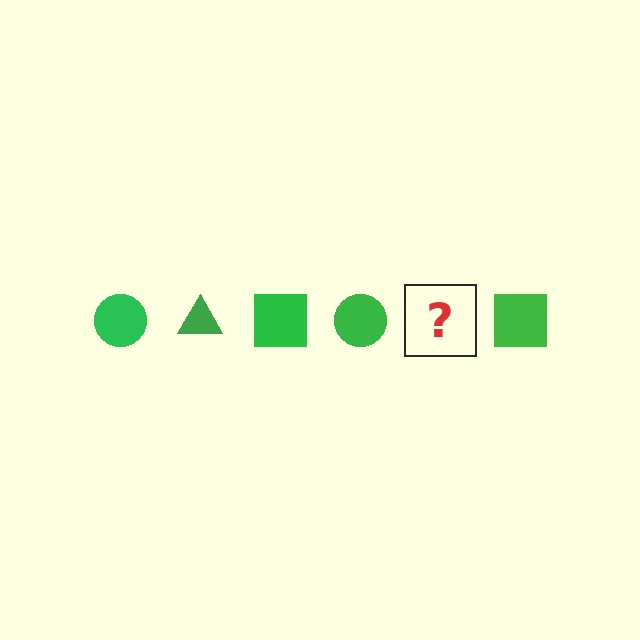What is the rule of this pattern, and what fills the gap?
The rule is that the pattern cycles through circle, triangle, square shapes in green. The gap should be filled with a green triangle.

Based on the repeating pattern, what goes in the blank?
The blank should be a green triangle.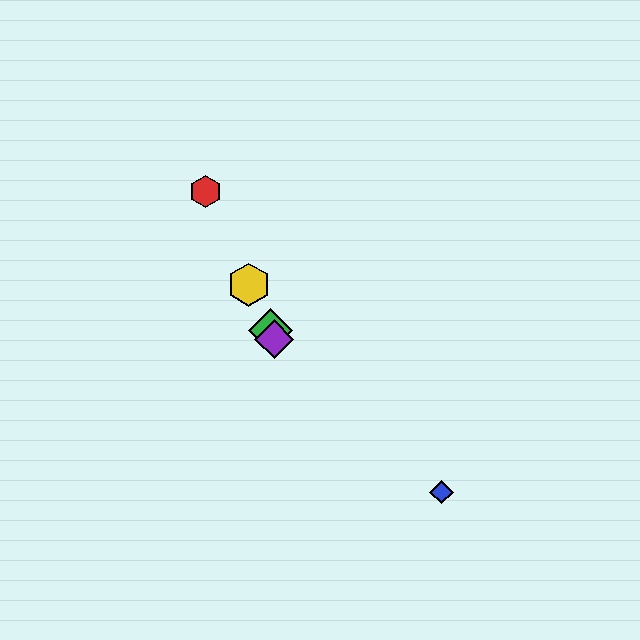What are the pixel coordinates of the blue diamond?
The blue diamond is at (441, 492).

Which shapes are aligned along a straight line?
The red hexagon, the green diamond, the yellow hexagon, the purple diamond are aligned along a straight line.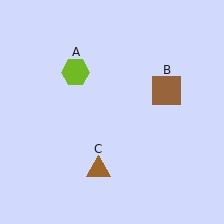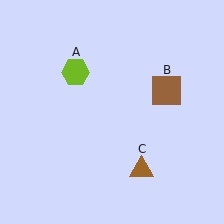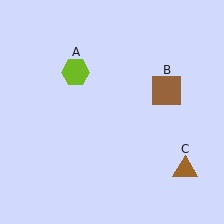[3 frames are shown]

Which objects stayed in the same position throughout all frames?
Lime hexagon (object A) and brown square (object B) remained stationary.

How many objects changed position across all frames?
1 object changed position: brown triangle (object C).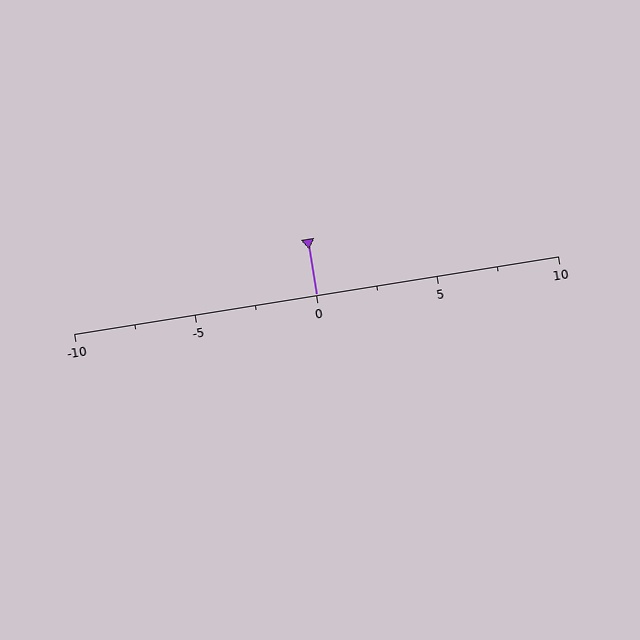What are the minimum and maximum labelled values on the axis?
The axis runs from -10 to 10.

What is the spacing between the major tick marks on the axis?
The major ticks are spaced 5 apart.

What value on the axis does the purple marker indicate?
The marker indicates approximately 0.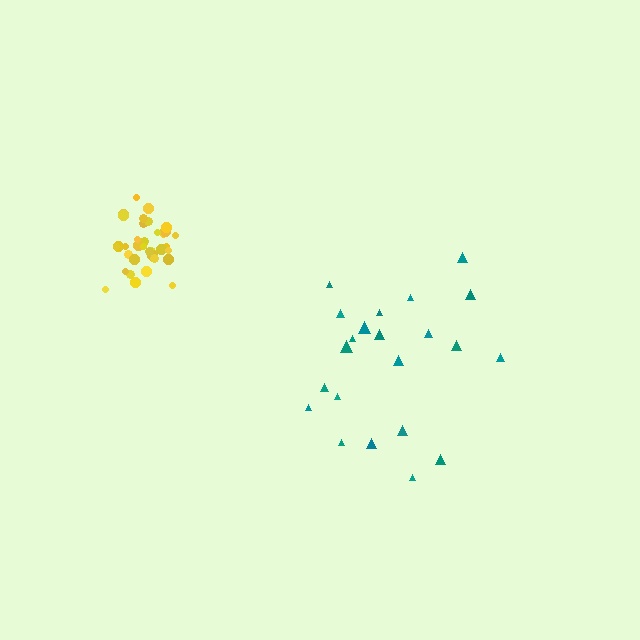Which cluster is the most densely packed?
Yellow.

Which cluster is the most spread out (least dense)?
Teal.